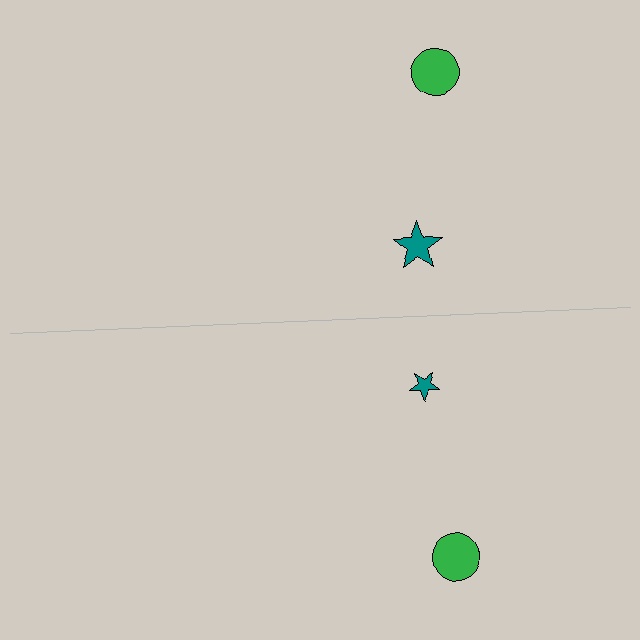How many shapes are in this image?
There are 4 shapes in this image.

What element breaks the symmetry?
The teal star on the bottom side has a different size than its mirror counterpart.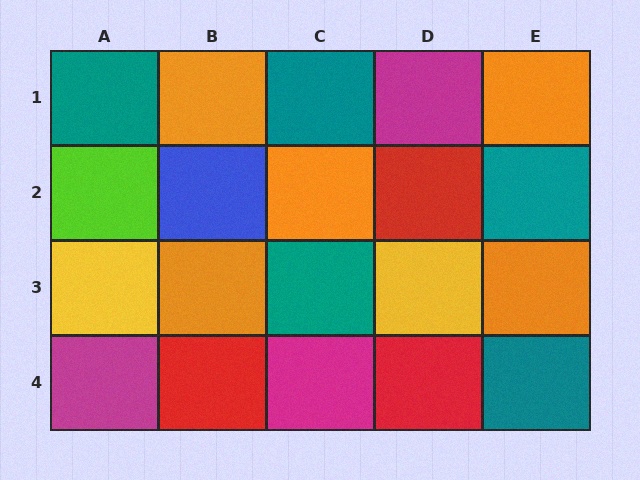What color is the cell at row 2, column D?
Red.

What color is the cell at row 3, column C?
Teal.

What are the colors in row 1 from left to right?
Teal, orange, teal, magenta, orange.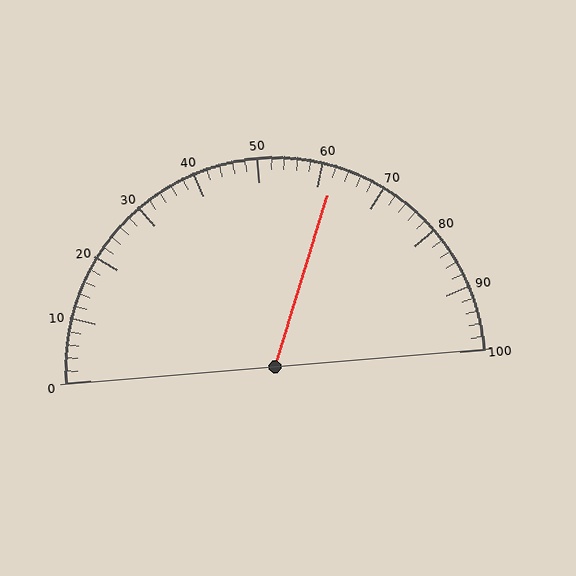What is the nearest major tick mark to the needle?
The nearest major tick mark is 60.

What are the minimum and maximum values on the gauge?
The gauge ranges from 0 to 100.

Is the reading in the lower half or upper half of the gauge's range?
The reading is in the upper half of the range (0 to 100).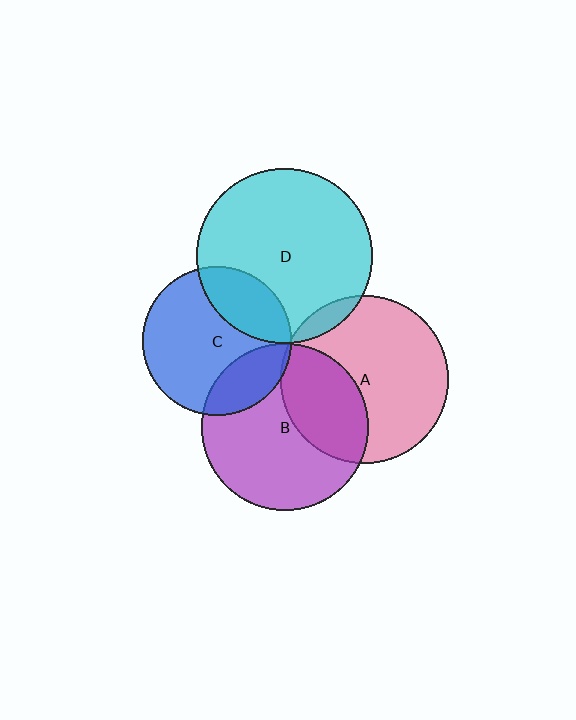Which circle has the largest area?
Circle D (cyan).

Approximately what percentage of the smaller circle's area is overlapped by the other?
Approximately 5%.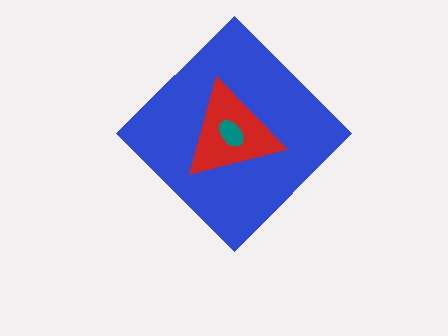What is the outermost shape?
The blue diamond.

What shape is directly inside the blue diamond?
The red triangle.